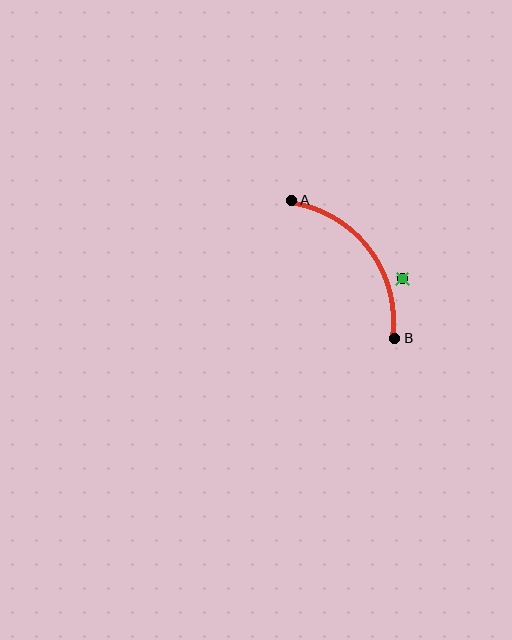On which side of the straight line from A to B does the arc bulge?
The arc bulges above and to the right of the straight line connecting A and B.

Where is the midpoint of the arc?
The arc midpoint is the point on the curve farthest from the straight line joining A and B. It sits above and to the right of that line.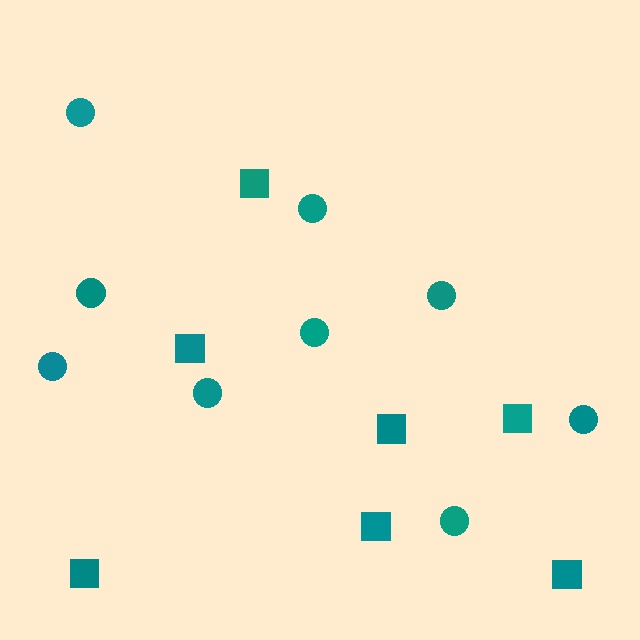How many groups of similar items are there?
There are 2 groups: one group of circles (9) and one group of squares (7).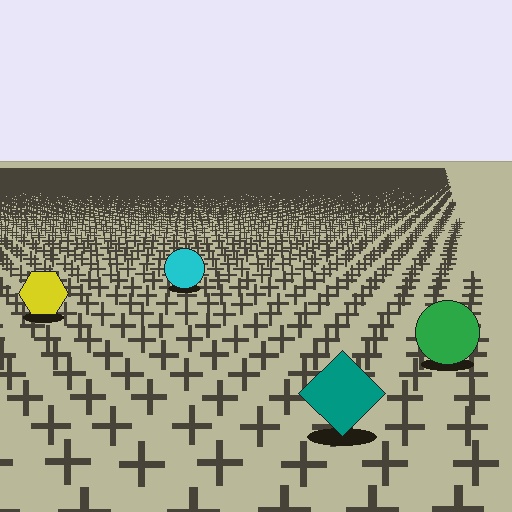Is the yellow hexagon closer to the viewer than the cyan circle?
Yes. The yellow hexagon is closer — you can tell from the texture gradient: the ground texture is coarser near it.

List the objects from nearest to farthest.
From nearest to farthest: the teal diamond, the green circle, the yellow hexagon, the cyan circle.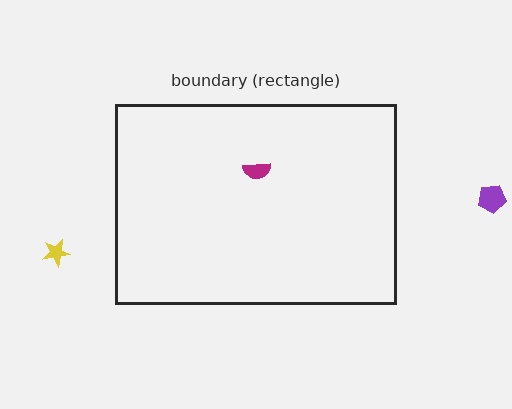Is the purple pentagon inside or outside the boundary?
Outside.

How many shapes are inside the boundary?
1 inside, 2 outside.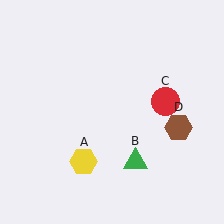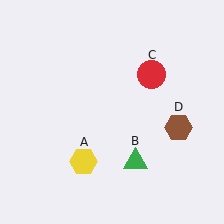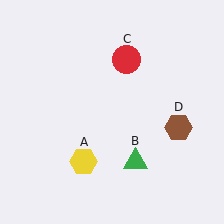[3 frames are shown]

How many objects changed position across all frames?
1 object changed position: red circle (object C).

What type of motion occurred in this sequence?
The red circle (object C) rotated counterclockwise around the center of the scene.